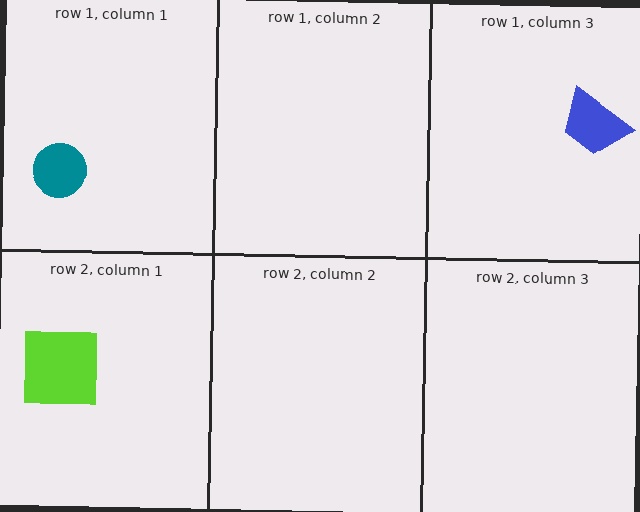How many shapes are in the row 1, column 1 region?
1.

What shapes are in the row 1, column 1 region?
The teal circle.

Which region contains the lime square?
The row 2, column 1 region.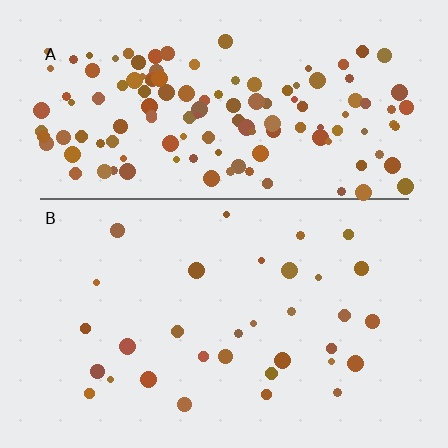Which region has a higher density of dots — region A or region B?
A (the top).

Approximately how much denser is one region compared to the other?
Approximately 4.2× — region A over region B.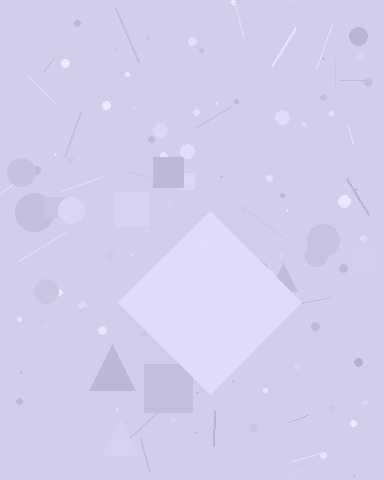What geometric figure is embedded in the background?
A diamond is embedded in the background.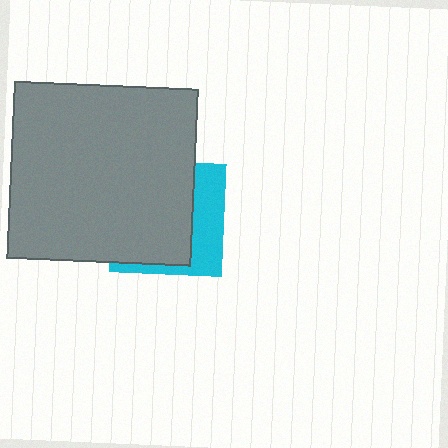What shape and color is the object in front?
The object in front is a gray rectangle.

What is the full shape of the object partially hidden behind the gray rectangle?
The partially hidden object is a cyan square.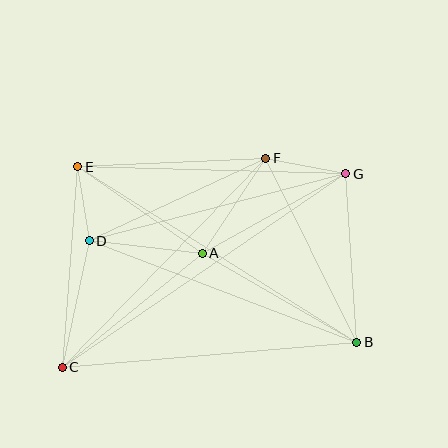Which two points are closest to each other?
Points D and E are closest to each other.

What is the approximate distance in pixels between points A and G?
The distance between A and G is approximately 164 pixels.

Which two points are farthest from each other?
Points C and G are farthest from each other.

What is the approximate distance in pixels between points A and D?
The distance between A and D is approximately 114 pixels.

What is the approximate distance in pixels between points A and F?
The distance between A and F is approximately 114 pixels.